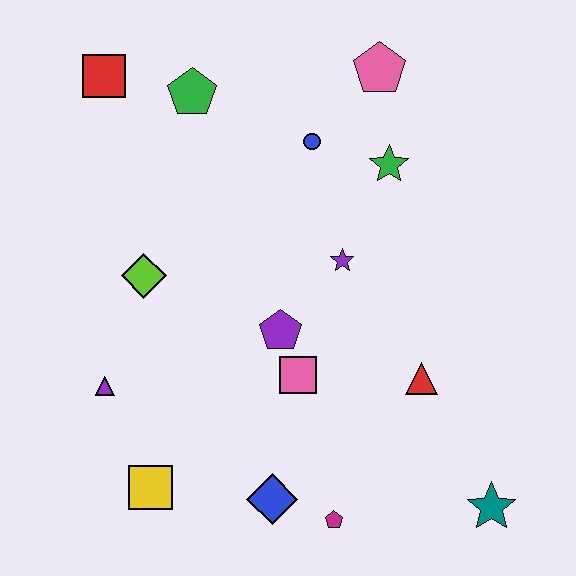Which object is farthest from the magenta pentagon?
The red square is farthest from the magenta pentagon.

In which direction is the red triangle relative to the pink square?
The red triangle is to the right of the pink square.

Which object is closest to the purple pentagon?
The pink square is closest to the purple pentagon.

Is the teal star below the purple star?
Yes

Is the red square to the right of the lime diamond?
No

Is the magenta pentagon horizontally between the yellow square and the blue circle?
No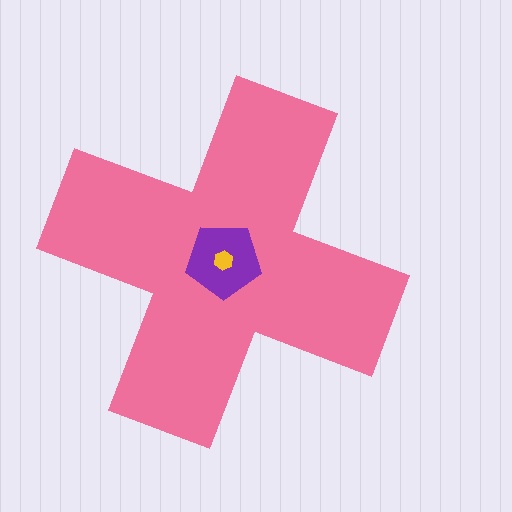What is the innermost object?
The yellow hexagon.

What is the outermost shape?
The pink cross.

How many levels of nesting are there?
3.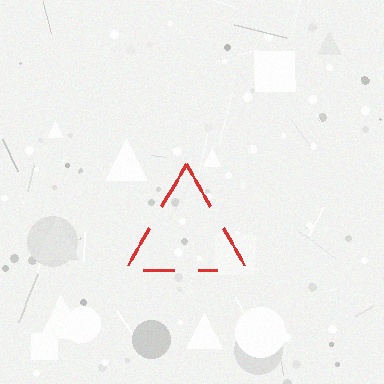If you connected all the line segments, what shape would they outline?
They would outline a triangle.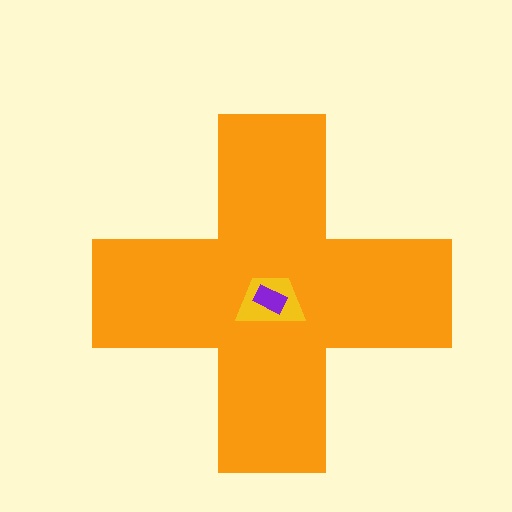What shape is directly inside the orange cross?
The yellow trapezoid.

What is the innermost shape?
The purple rectangle.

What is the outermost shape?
The orange cross.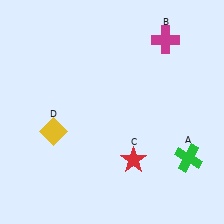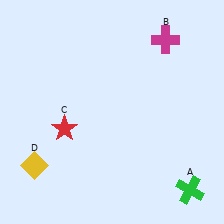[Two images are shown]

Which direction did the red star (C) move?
The red star (C) moved left.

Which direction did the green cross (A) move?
The green cross (A) moved down.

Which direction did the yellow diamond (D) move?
The yellow diamond (D) moved down.